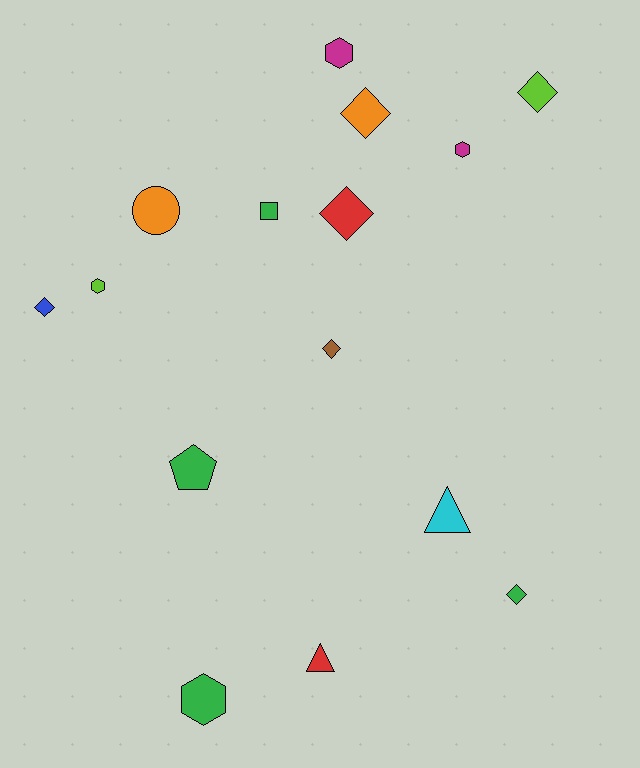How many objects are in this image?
There are 15 objects.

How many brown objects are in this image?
There is 1 brown object.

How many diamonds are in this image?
There are 6 diamonds.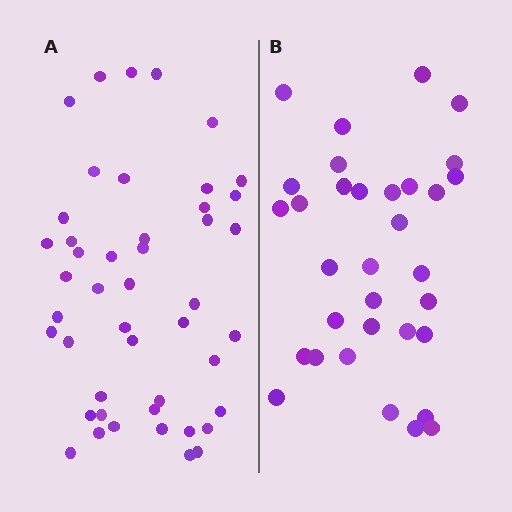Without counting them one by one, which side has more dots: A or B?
Region A (the left region) has more dots.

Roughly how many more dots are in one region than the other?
Region A has approximately 15 more dots than region B.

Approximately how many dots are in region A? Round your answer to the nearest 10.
About 50 dots. (The exact count is 46, which rounds to 50.)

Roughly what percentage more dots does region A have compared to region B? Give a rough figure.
About 40% more.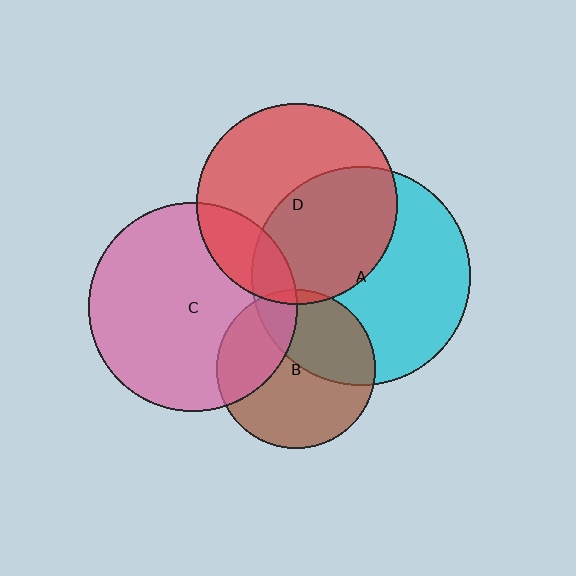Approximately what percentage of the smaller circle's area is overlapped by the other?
Approximately 20%.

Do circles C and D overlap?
Yes.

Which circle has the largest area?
Circle A (cyan).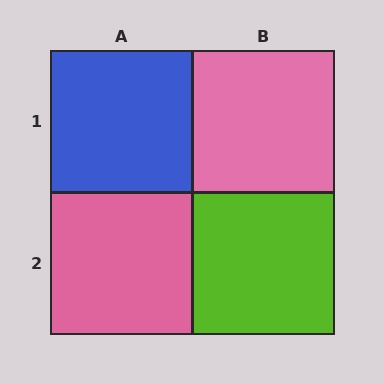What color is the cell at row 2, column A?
Pink.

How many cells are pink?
2 cells are pink.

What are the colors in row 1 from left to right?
Blue, pink.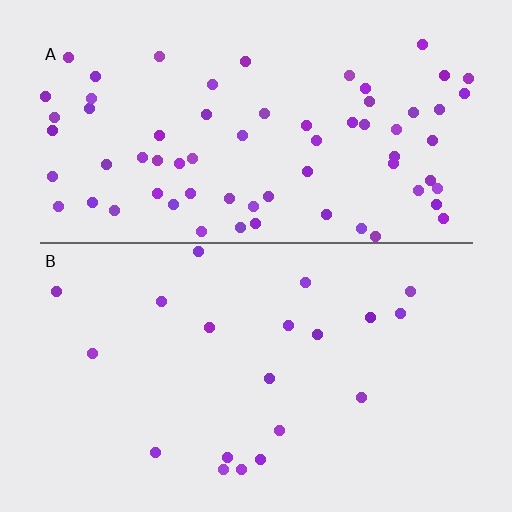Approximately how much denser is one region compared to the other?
Approximately 3.5× — region A over region B.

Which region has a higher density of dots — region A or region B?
A (the top).